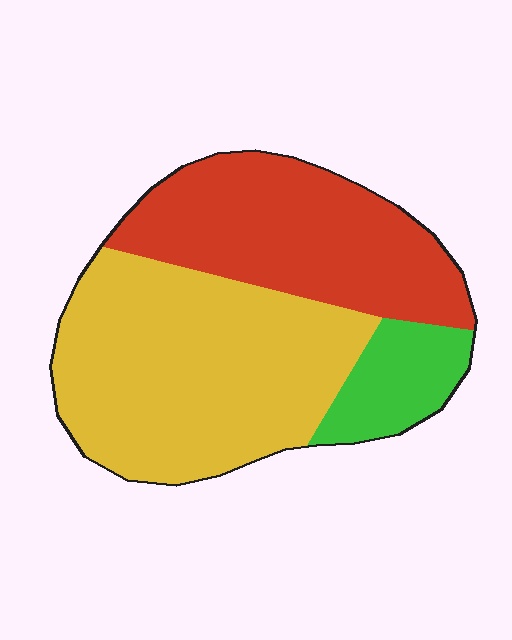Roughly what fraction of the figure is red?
Red covers around 35% of the figure.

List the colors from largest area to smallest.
From largest to smallest: yellow, red, green.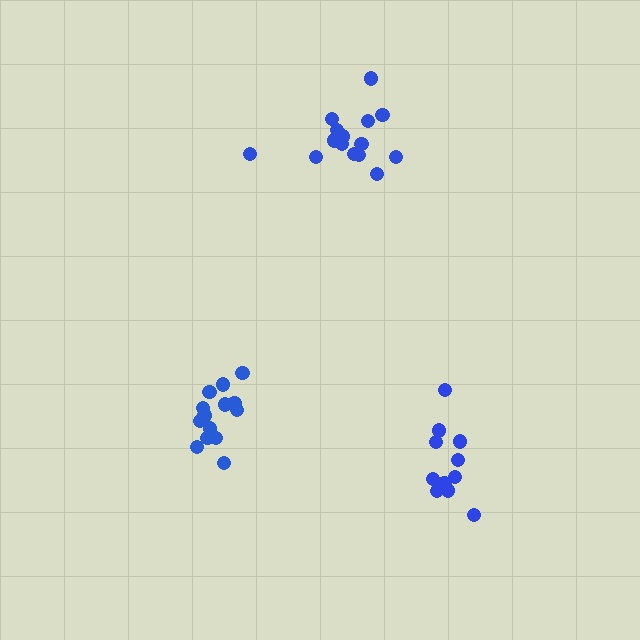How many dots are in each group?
Group 1: 11 dots, Group 2: 16 dots, Group 3: 14 dots (41 total).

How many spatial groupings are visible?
There are 3 spatial groupings.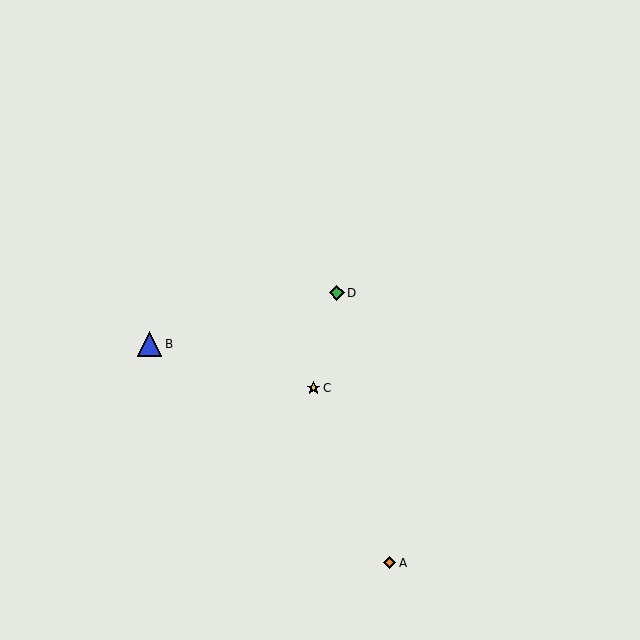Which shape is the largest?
The blue triangle (labeled B) is the largest.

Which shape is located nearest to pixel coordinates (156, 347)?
The blue triangle (labeled B) at (150, 344) is nearest to that location.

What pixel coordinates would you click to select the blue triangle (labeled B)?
Click at (150, 344) to select the blue triangle B.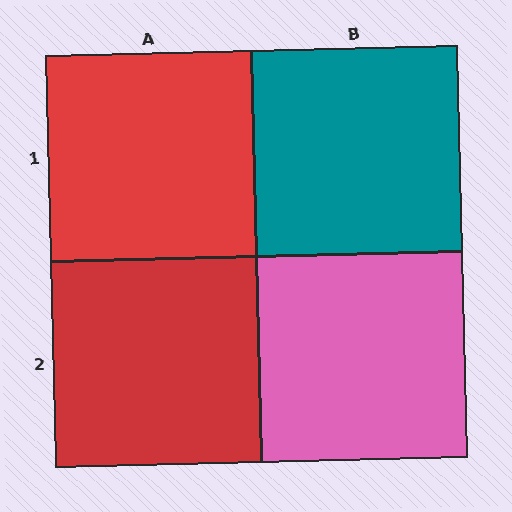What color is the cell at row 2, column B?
Pink.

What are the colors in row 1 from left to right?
Red, teal.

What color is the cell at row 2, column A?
Red.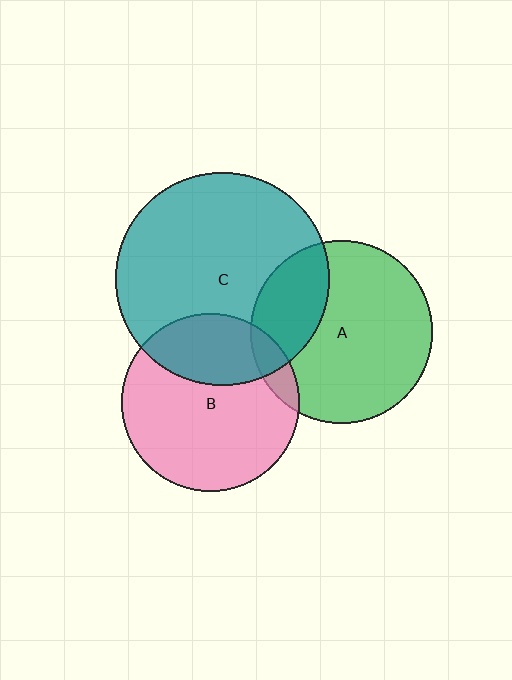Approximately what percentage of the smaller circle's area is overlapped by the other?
Approximately 10%.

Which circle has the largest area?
Circle C (teal).